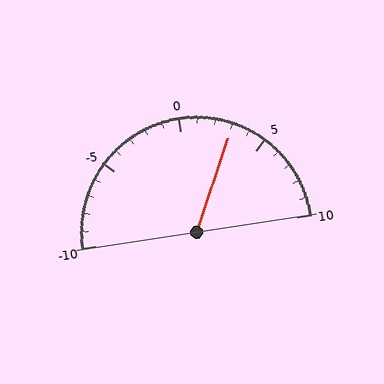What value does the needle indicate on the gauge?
The needle indicates approximately 3.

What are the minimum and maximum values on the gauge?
The gauge ranges from -10 to 10.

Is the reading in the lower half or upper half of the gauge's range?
The reading is in the upper half of the range (-10 to 10).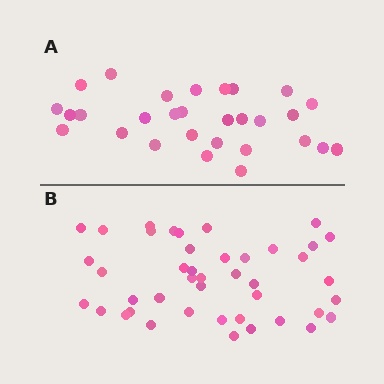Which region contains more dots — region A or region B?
Region B (the bottom region) has more dots.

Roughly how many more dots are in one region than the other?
Region B has approximately 15 more dots than region A.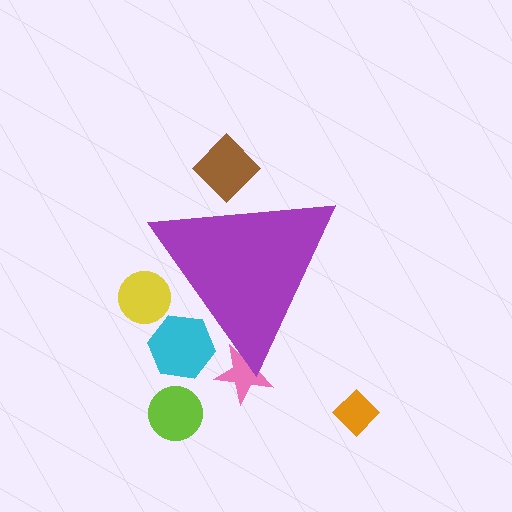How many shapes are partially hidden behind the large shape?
4 shapes are partially hidden.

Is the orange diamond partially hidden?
No, the orange diamond is fully visible.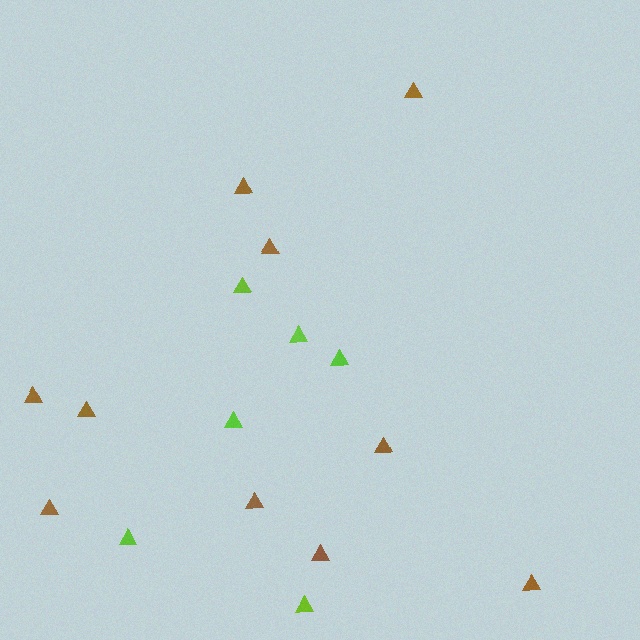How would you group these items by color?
There are 2 groups: one group of brown triangles (10) and one group of lime triangles (6).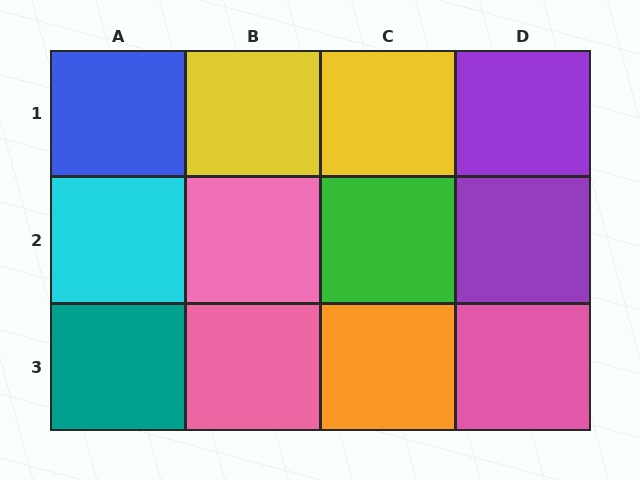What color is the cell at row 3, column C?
Orange.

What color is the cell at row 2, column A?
Cyan.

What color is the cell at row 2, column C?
Green.